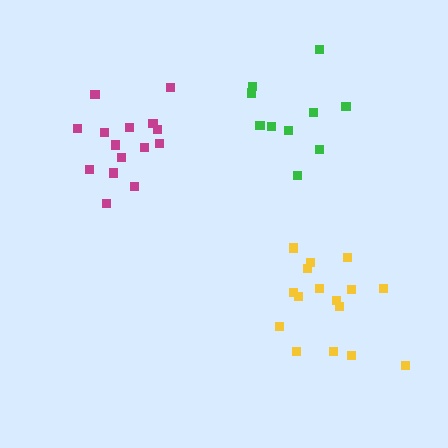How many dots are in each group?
Group 1: 15 dots, Group 2: 10 dots, Group 3: 16 dots (41 total).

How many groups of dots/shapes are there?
There are 3 groups.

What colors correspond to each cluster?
The clusters are colored: magenta, green, yellow.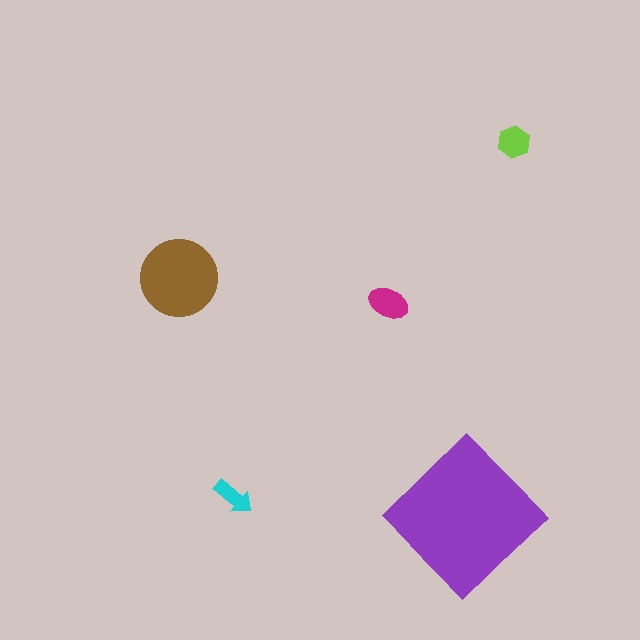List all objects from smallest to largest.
The cyan arrow, the lime hexagon, the magenta ellipse, the brown circle, the purple diamond.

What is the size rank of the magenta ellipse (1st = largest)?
3rd.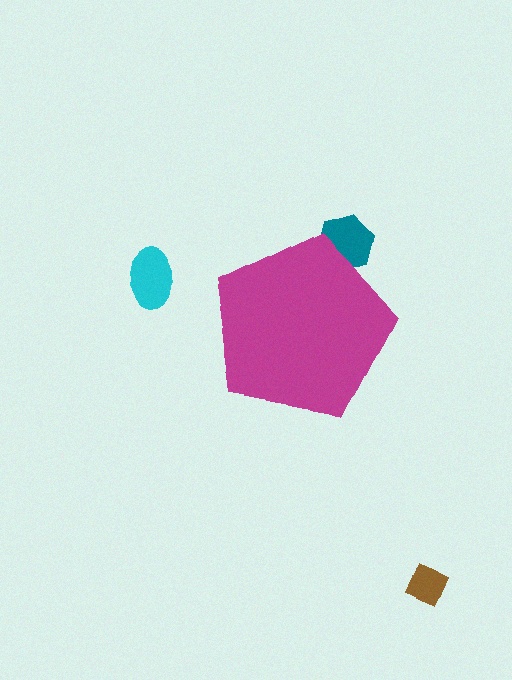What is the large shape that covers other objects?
A magenta pentagon.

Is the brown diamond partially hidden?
No, the brown diamond is fully visible.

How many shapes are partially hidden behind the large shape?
1 shape is partially hidden.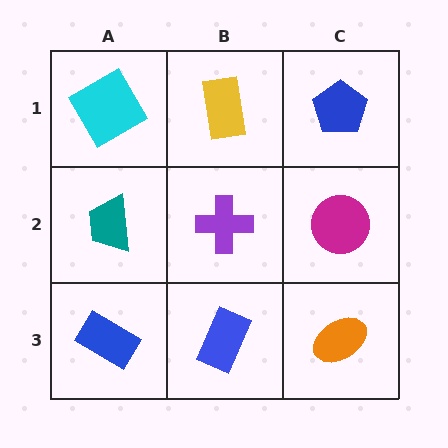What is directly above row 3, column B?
A purple cross.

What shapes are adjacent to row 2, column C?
A blue pentagon (row 1, column C), an orange ellipse (row 3, column C), a purple cross (row 2, column B).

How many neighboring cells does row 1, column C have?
2.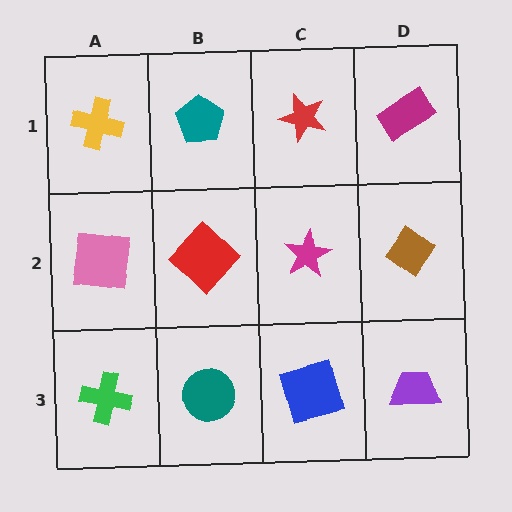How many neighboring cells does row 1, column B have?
3.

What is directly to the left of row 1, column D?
A red star.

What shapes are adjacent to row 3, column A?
A pink square (row 2, column A), a teal circle (row 3, column B).